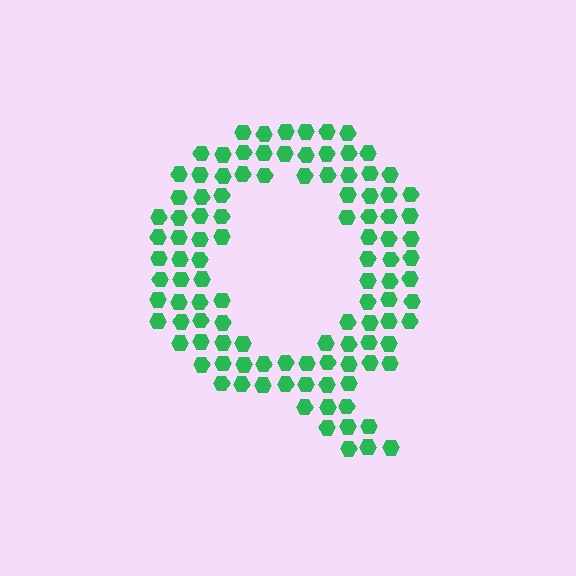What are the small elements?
The small elements are hexagons.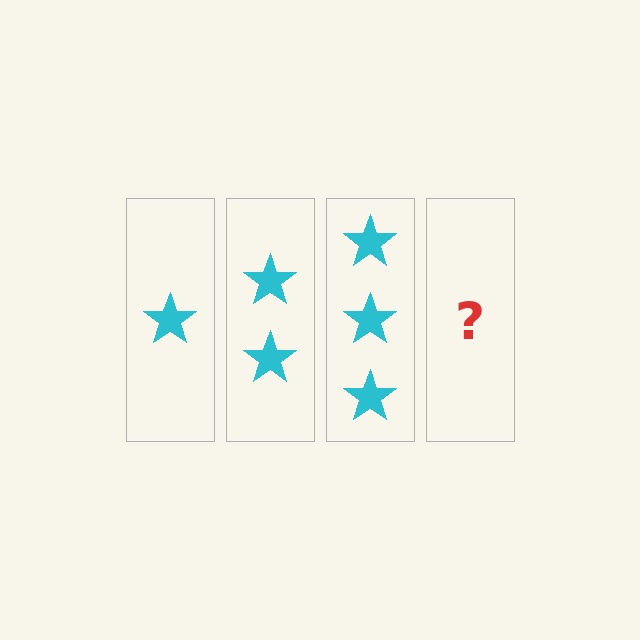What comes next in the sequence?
The next element should be 4 stars.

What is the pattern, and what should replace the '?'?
The pattern is that each step adds one more star. The '?' should be 4 stars.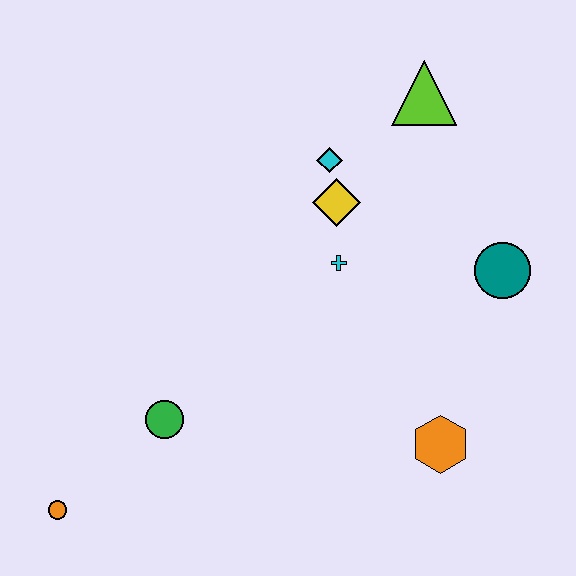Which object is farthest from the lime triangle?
The orange circle is farthest from the lime triangle.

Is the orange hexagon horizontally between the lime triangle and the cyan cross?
No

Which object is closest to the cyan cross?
The yellow diamond is closest to the cyan cross.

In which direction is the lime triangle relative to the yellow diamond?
The lime triangle is above the yellow diamond.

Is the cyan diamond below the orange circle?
No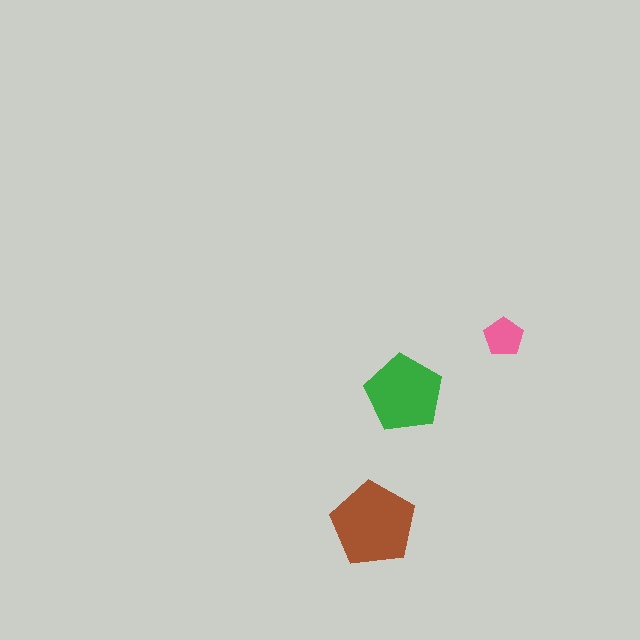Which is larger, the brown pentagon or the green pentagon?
The brown one.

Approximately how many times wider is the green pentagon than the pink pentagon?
About 2 times wider.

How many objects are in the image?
There are 3 objects in the image.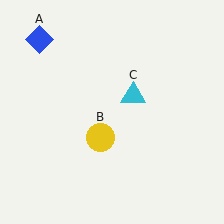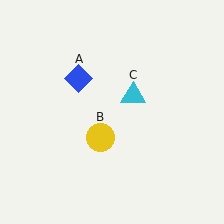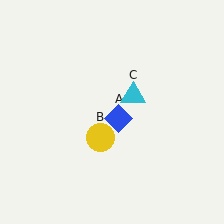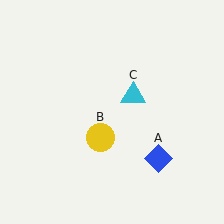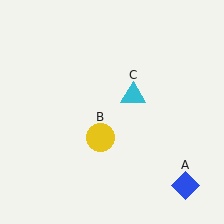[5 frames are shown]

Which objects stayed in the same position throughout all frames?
Yellow circle (object B) and cyan triangle (object C) remained stationary.